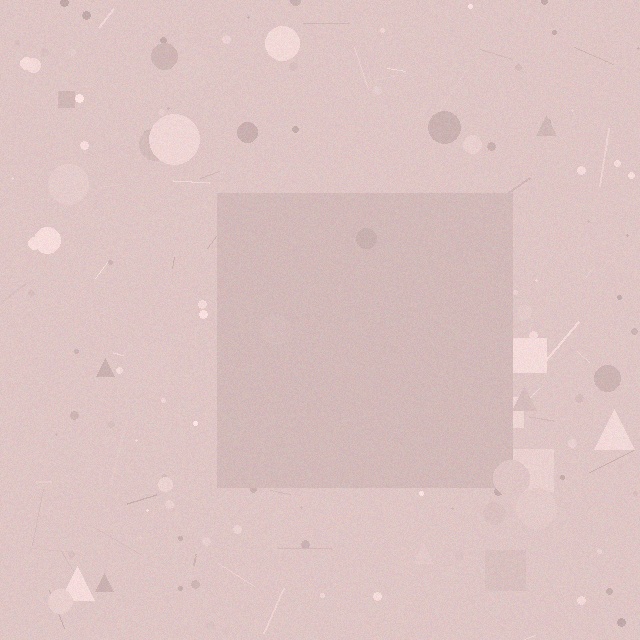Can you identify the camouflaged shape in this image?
The camouflaged shape is a square.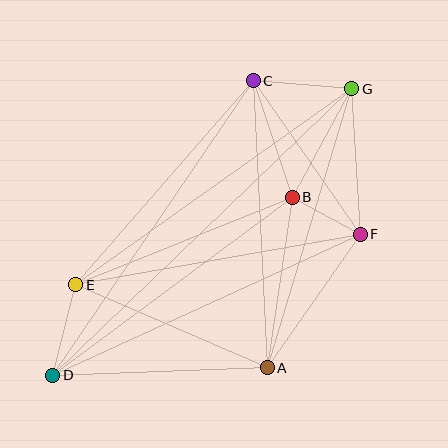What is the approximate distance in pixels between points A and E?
The distance between A and E is approximately 209 pixels.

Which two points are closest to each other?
Points B and F are closest to each other.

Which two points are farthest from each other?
Points D and G are farthest from each other.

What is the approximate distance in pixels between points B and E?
The distance between B and E is approximately 234 pixels.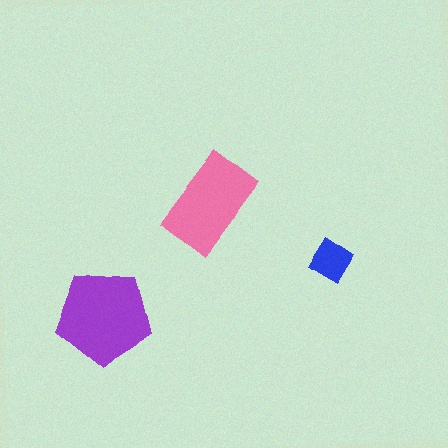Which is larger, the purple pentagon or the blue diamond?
The purple pentagon.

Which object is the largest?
The purple pentagon.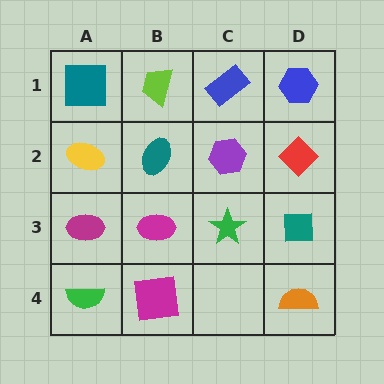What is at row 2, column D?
A red diamond.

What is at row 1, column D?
A blue hexagon.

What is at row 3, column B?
A magenta ellipse.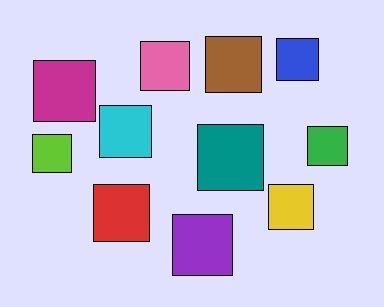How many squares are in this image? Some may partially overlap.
There are 11 squares.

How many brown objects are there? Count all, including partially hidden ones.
There is 1 brown object.